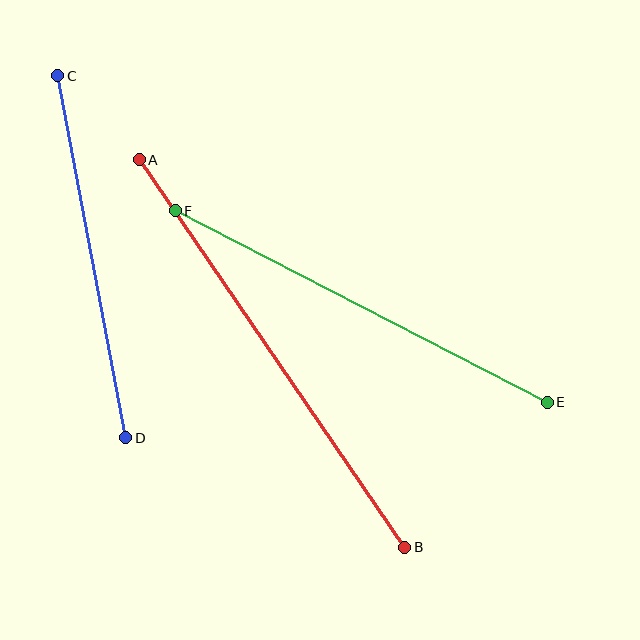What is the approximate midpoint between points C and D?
The midpoint is at approximately (92, 257) pixels.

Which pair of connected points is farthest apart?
Points A and B are farthest apart.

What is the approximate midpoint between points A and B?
The midpoint is at approximately (272, 354) pixels.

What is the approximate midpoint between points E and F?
The midpoint is at approximately (361, 307) pixels.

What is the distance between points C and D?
The distance is approximately 368 pixels.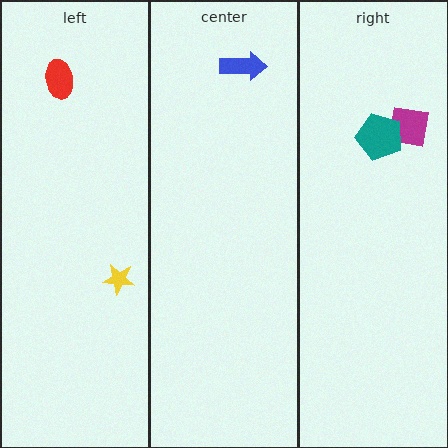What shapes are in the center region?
The blue arrow.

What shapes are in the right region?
The magenta square, the teal pentagon.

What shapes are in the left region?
The red ellipse, the yellow star.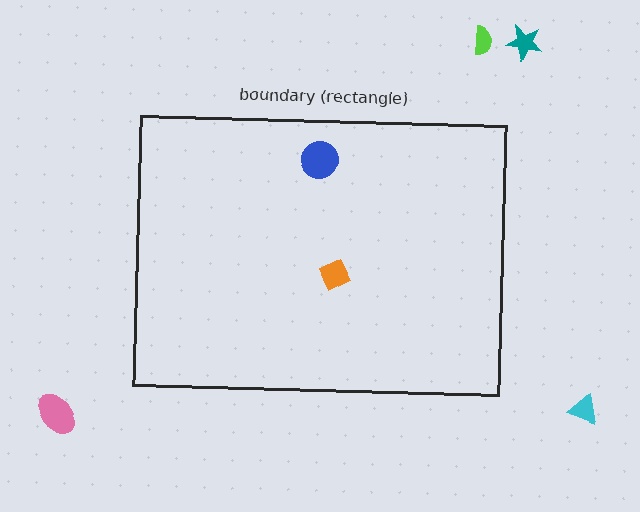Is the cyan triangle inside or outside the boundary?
Outside.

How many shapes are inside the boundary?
2 inside, 4 outside.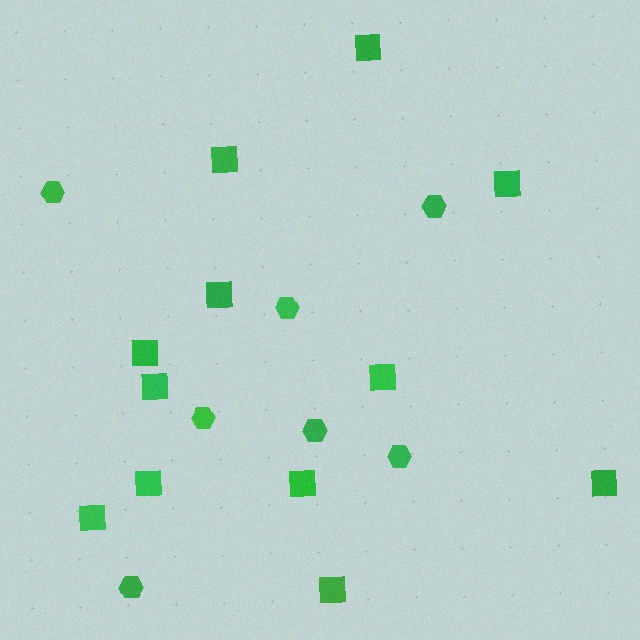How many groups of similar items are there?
There are 2 groups: one group of hexagons (7) and one group of squares (12).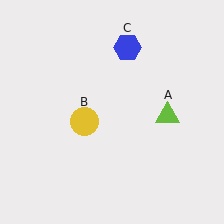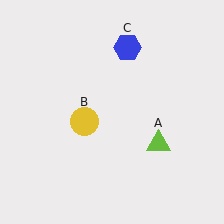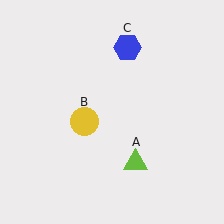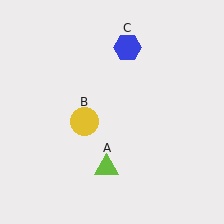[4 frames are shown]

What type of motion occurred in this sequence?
The lime triangle (object A) rotated clockwise around the center of the scene.